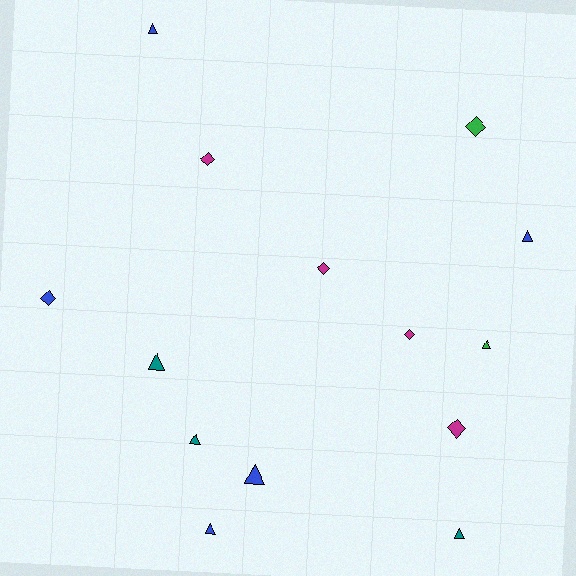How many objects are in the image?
There are 14 objects.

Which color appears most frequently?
Blue, with 5 objects.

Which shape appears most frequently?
Triangle, with 8 objects.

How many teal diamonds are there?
There are no teal diamonds.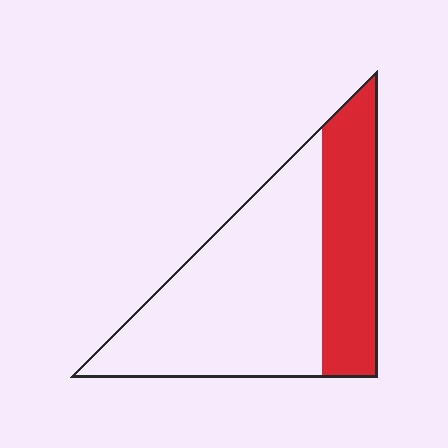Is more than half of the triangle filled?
No.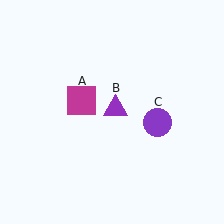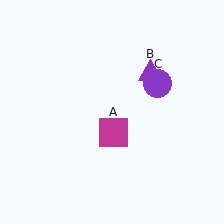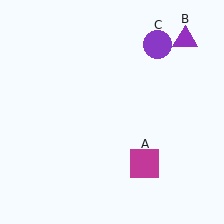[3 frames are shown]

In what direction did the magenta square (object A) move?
The magenta square (object A) moved down and to the right.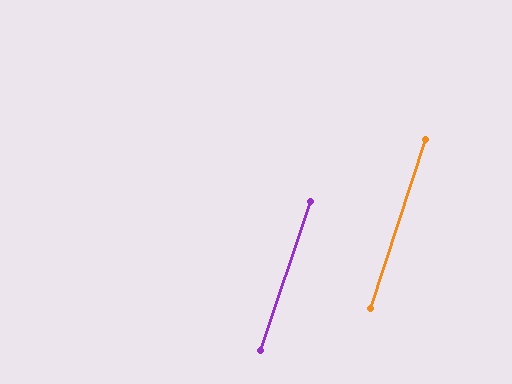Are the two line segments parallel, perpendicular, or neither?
Parallel — their directions differ by only 0.4°.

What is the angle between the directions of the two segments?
Approximately 0 degrees.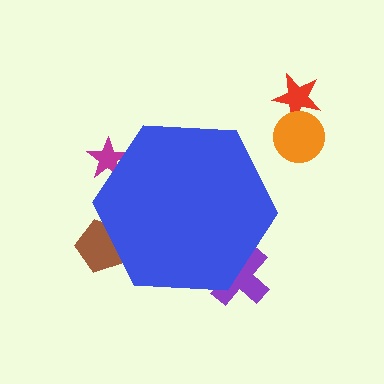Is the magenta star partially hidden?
Yes, the magenta star is partially hidden behind the blue hexagon.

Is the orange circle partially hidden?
No, the orange circle is fully visible.